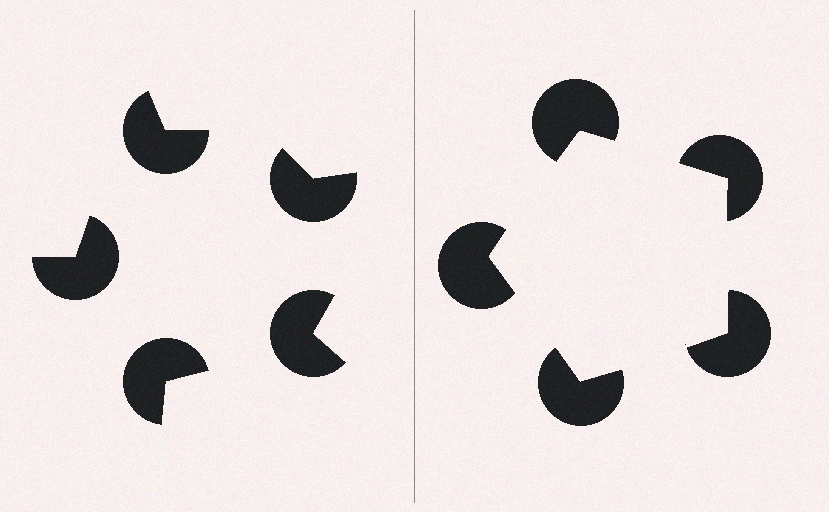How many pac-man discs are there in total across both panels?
10 — 5 on each side.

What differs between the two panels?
The pac-man discs are positioned identically on both sides; only the wedge orientations differ. On the right they align to a pentagon; on the left they are misaligned.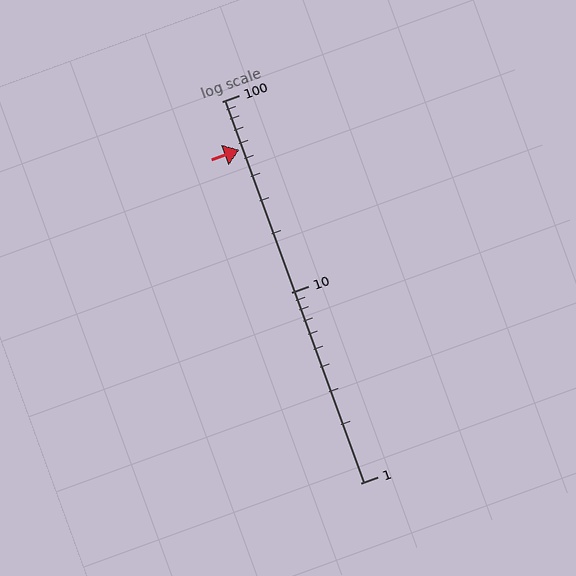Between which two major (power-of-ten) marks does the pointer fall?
The pointer is between 10 and 100.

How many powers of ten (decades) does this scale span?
The scale spans 2 decades, from 1 to 100.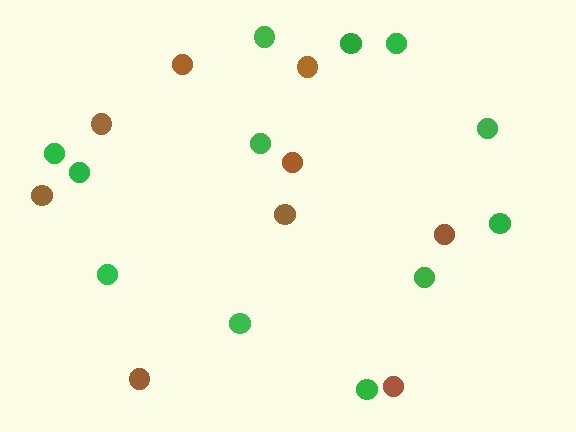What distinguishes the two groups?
There are 2 groups: one group of brown circles (9) and one group of green circles (12).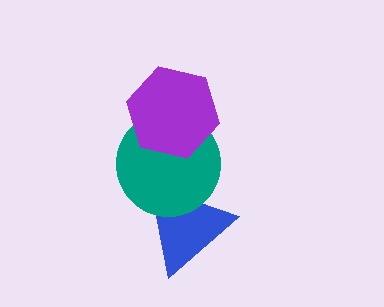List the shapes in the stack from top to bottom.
From top to bottom: the purple hexagon, the teal circle, the blue triangle.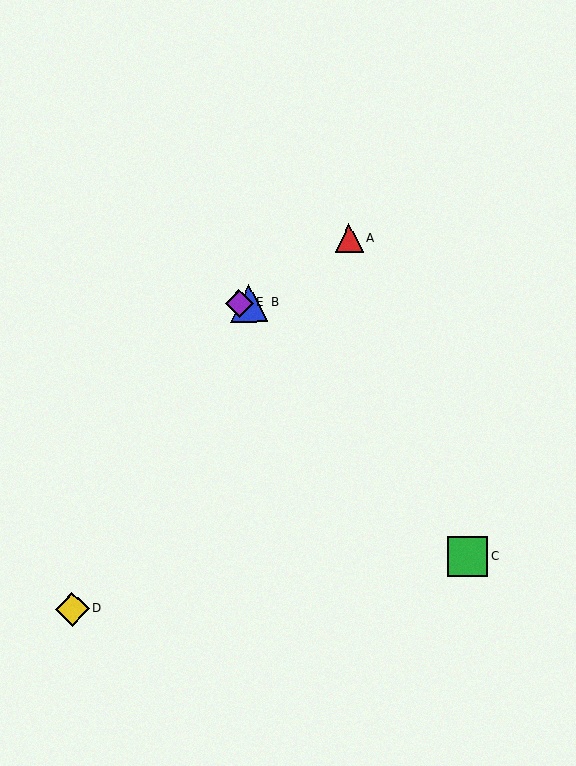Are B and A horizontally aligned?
No, B is at y≈303 and A is at y≈238.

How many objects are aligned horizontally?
2 objects (B, E) are aligned horizontally.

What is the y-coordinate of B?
Object B is at y≈303.